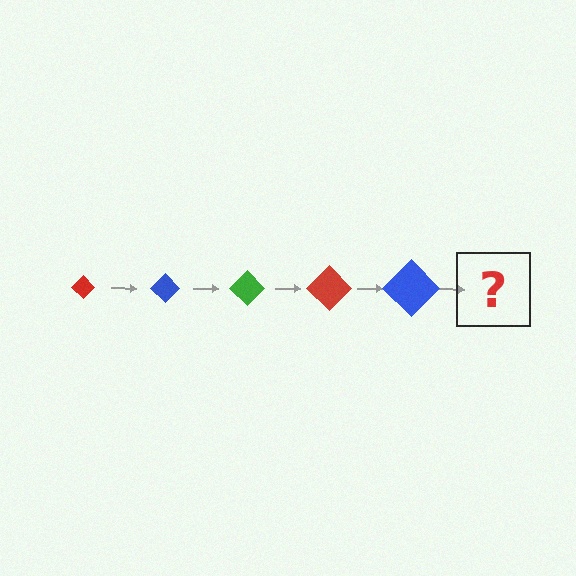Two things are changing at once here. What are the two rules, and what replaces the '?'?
The two rules are that the diamond grows larger each step and the color cycles through red, blue, and green. The '?' should be a green diamond, larger than the previous one.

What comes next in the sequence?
The next element should be a green diamond, larger than the previous one.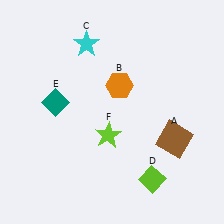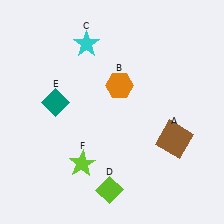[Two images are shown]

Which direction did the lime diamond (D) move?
The lime diamond (D) moved left.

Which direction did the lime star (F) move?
The lime star (F) moved down.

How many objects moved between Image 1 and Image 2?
2 objects moved between the two images.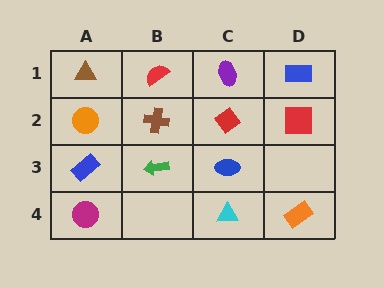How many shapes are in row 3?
3 shapes.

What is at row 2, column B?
A brown cross.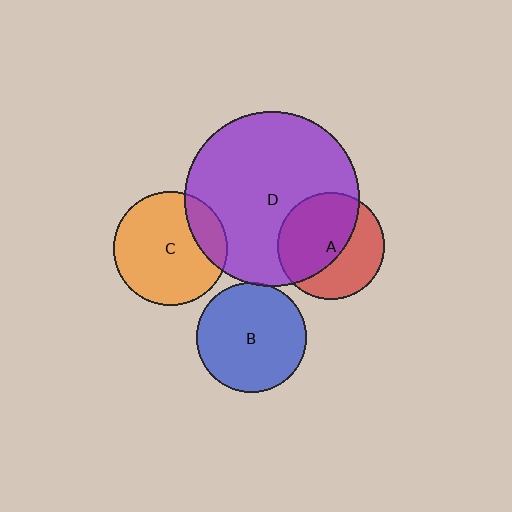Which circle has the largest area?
Circle D (purple).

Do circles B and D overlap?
Yes.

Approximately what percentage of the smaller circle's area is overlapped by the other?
Approximately 5%.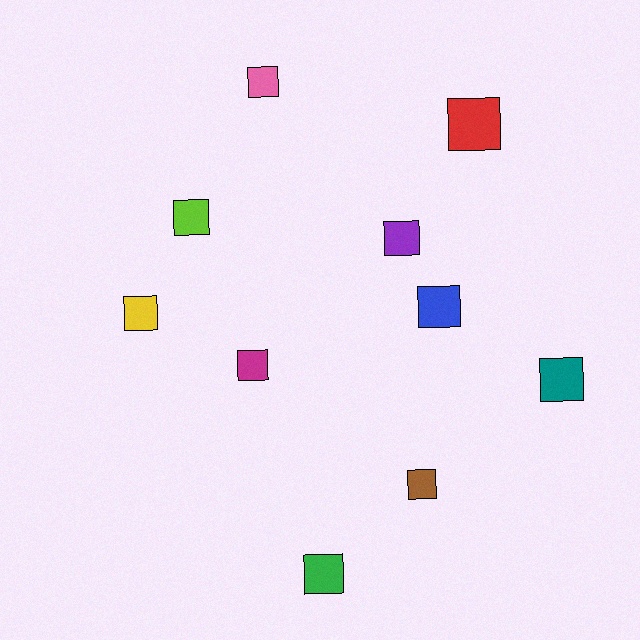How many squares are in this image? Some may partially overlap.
There are 10 squares.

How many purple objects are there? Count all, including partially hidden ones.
There is 1 purple object.